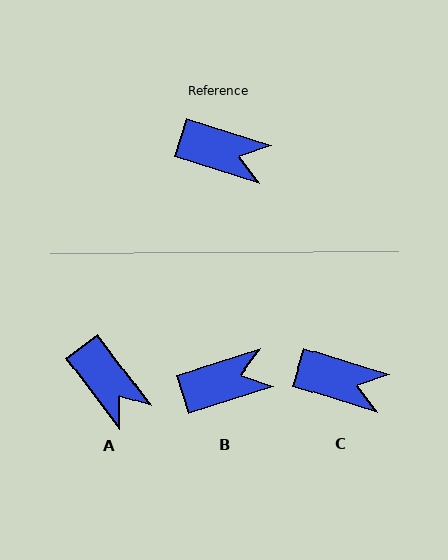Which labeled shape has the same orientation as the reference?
C.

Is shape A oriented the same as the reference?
No, it is off by about 36 degrees.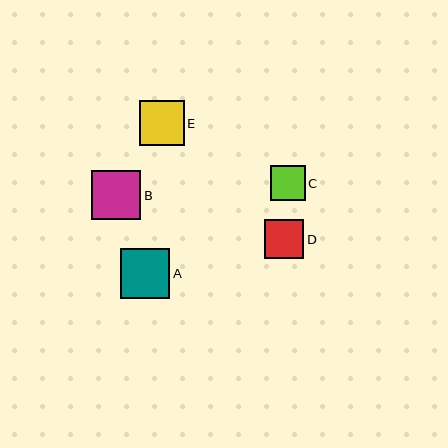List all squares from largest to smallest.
From largest to smallest: B, A, E, D, C.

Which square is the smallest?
Square C is the smallest with a size of approximately 35 pixels.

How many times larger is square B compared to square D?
Square B is approximately 1.3 times the size of square D.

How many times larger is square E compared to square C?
Square E is approximately 1.3 times the size of square C.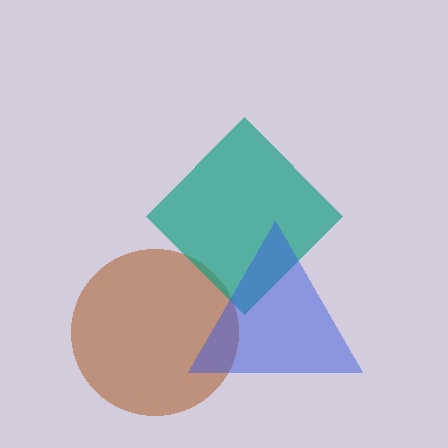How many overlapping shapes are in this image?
There are 3 overlapping shapes in the image.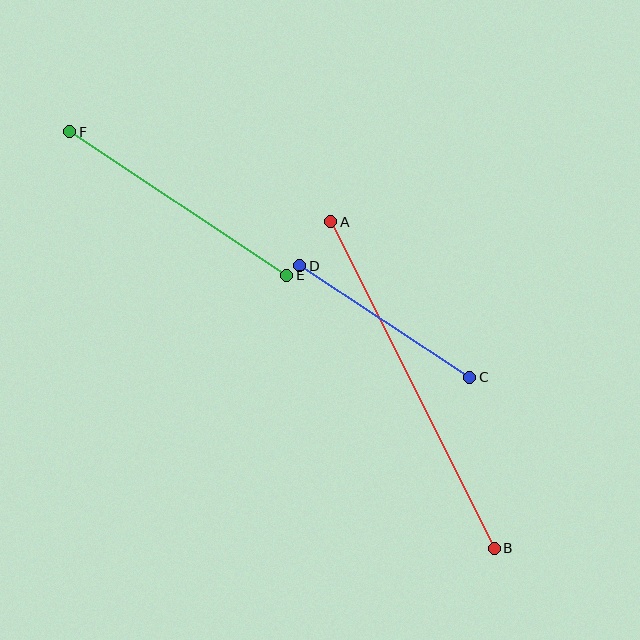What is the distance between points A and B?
The distance is approximately 366 pixels.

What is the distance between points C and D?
The distance is approximately 204 pixels.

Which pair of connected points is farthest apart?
Points A and B are farthest apart.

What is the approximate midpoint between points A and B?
The midpoint is at approximately (412, 385) pixels.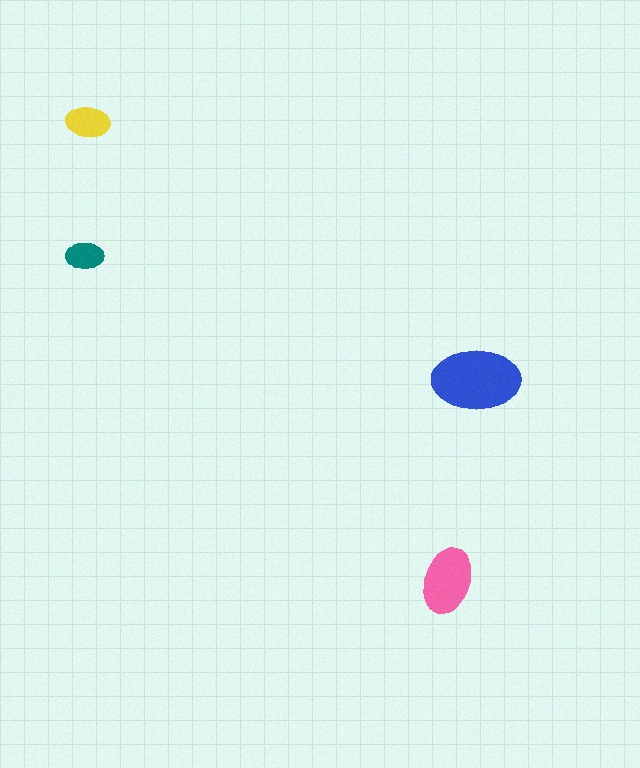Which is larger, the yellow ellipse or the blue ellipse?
The blue one.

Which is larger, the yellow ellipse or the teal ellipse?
The yellow one.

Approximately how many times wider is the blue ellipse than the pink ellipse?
About 1.5 times wider.